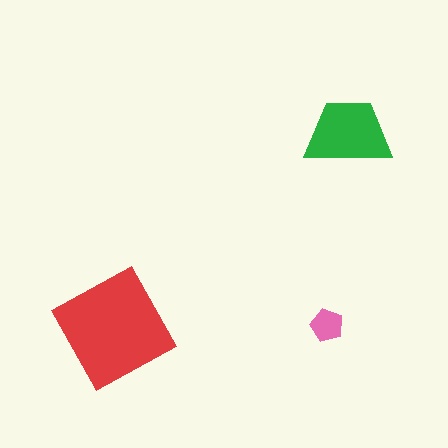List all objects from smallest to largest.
The pink pentagon, the green trapezoid, the red diamond.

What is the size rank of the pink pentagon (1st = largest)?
3rd.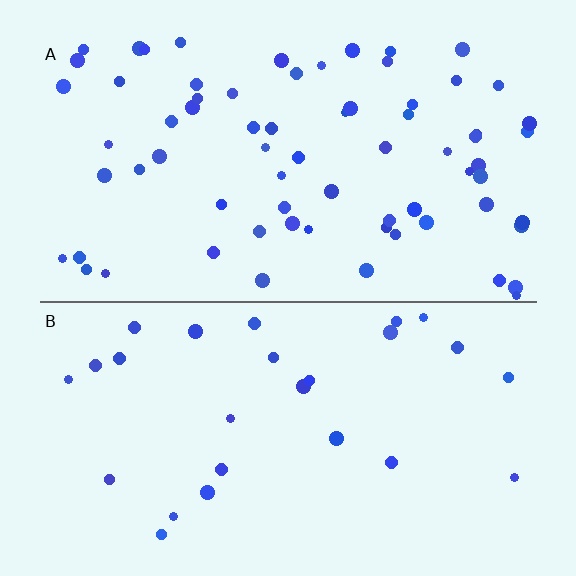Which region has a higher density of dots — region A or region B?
A (the top).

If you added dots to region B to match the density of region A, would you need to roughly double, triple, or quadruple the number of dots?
Approximately triple.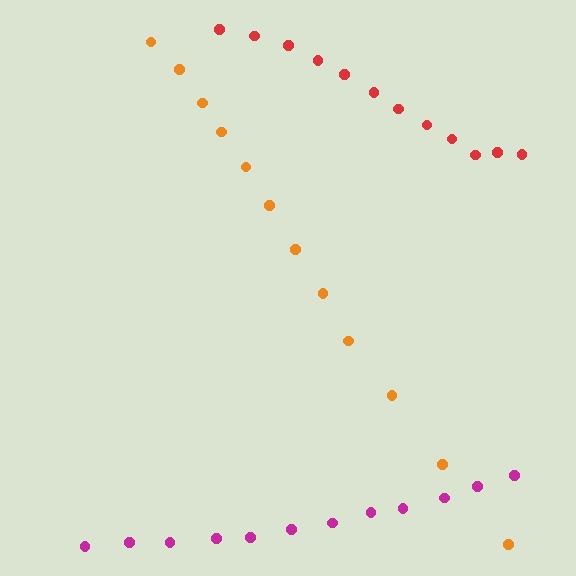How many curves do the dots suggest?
There are 3 distinct paths.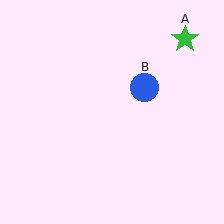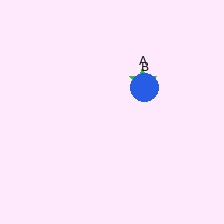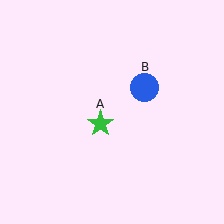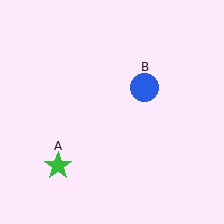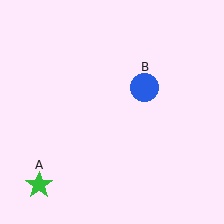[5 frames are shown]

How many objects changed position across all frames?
1 object changed position: green star (object A).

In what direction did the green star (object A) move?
The green star (object A) moved down and to the left.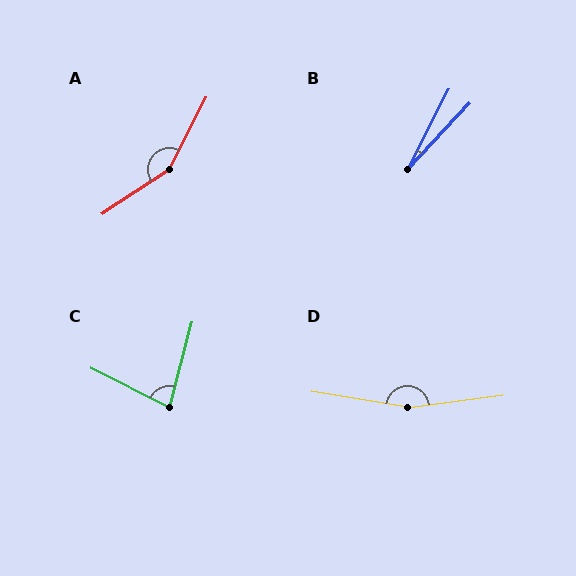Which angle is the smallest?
B, at approximately 16 degrees.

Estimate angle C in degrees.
Approximately 78 degrees.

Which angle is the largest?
D, at approximately 163 degrees.